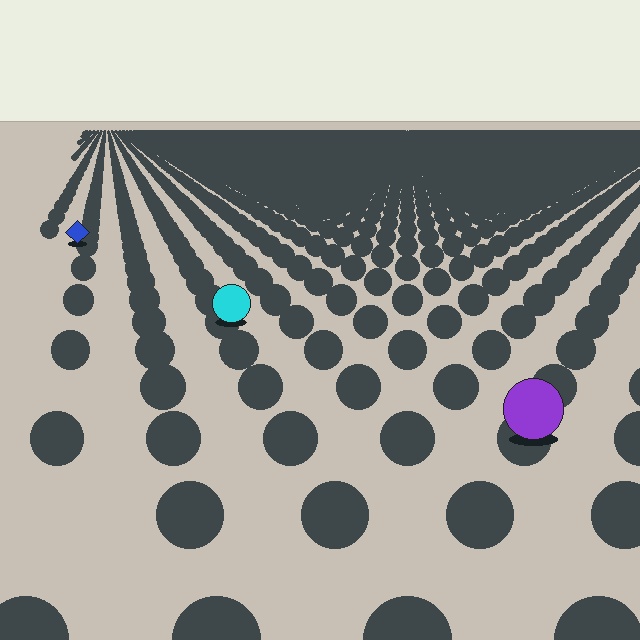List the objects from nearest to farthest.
From nearest to farthest: the purple circle, the cyan circle, the blue diamond.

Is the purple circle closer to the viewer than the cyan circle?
Yes. The purple circle is closer — you can tell from the texture gradient: the ground texture is coarser near it.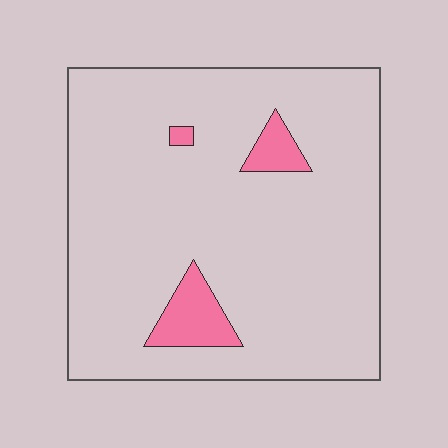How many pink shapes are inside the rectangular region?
3.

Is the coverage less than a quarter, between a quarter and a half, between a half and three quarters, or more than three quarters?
Less than a quarter.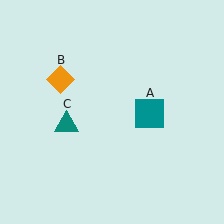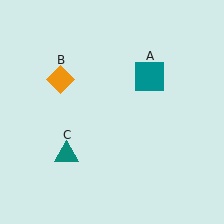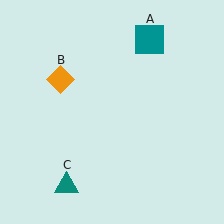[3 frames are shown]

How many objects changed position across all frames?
2 objects changed position: teal square (object A), teal triangle (object C).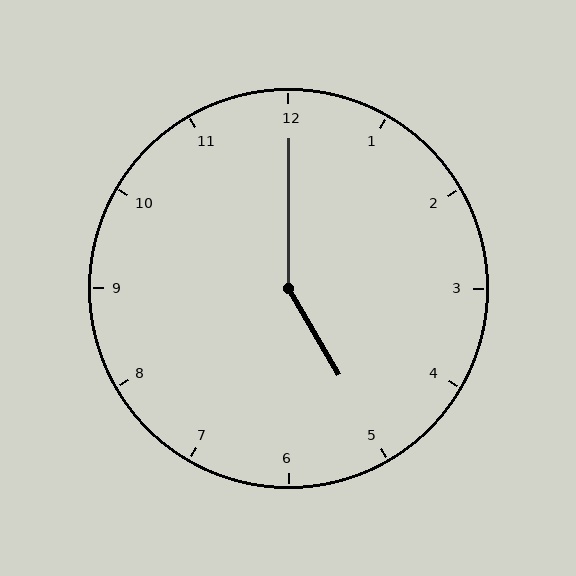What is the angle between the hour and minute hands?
Approximately 150 degrees.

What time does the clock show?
5:00.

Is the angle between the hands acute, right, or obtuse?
It is obtuse.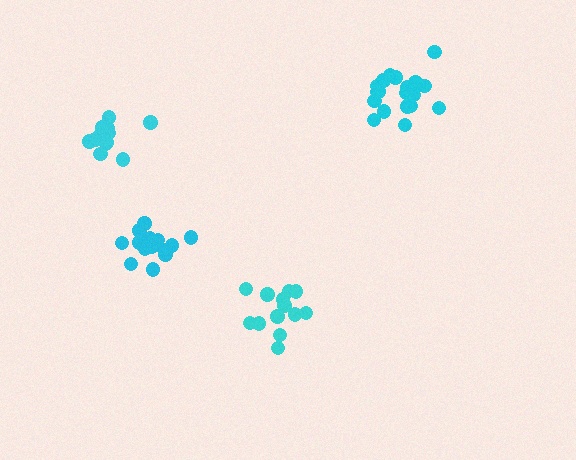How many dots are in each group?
Group 1: 14 dots, Group 2: 19 dots, Group 3: 13 dots, Group 4: 15 dots (61 total).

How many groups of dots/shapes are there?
There are 4 groups.